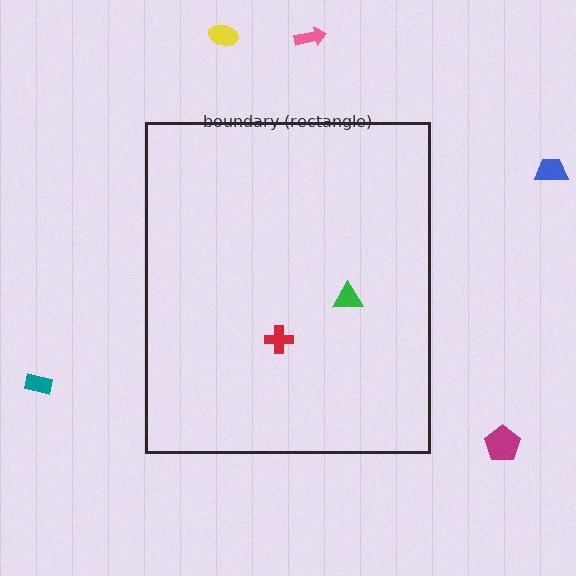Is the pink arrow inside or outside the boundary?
Outside.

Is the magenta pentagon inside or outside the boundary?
Outside.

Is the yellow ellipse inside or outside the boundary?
Outside.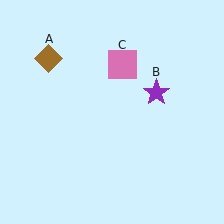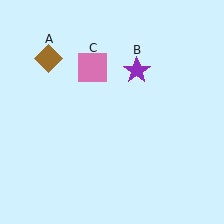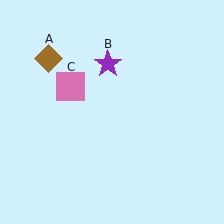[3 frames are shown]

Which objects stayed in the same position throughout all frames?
Brown diamond (object A) remained stationary.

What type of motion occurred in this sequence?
The purple star (object B), pink square (object C) rotated counterclockwise around the center of the scene.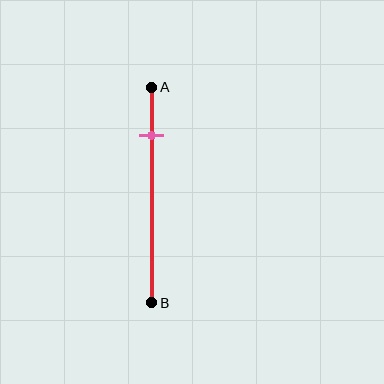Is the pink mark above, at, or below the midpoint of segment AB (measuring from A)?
The pink mark is above the midpoint of segment AB.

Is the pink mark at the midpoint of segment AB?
No, the mark is at about 20% from A, not at the 50% midpoint.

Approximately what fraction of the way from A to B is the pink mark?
The pink mark is approximately 20% of the way from A to B.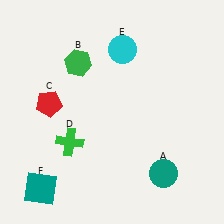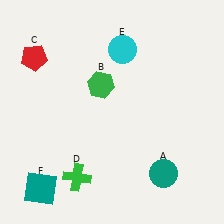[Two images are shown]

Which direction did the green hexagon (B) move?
The green hexagon (B) moved right.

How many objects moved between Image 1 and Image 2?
3 objects moved between the two images.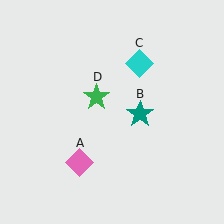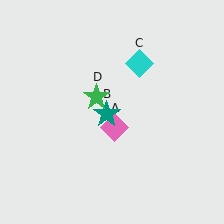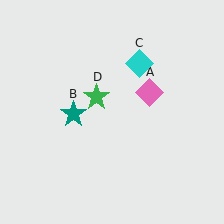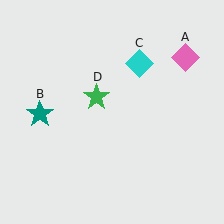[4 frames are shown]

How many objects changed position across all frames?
2 objects changed position: pink diamond (object A), teal star (object B).